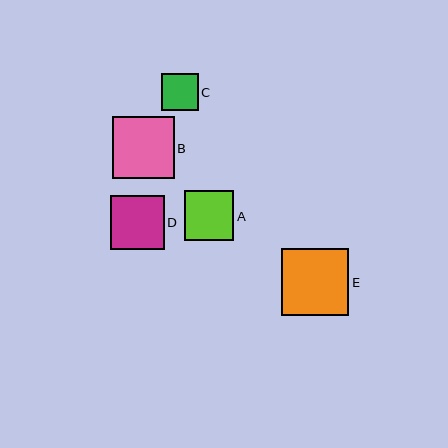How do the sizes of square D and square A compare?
Square D and square A are approximately the same size.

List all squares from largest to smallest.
From largest to smallest: E, B, D, A, C.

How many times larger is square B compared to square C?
Square B is approximately 1.7 times the size of square C.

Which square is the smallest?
Square C is the smallest with a size of approximately 37 pixels.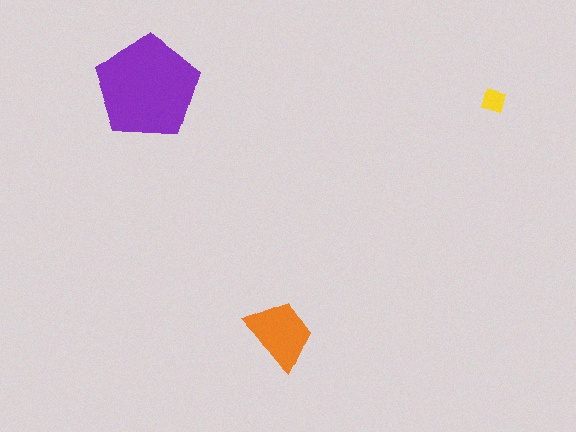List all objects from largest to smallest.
The purple pentagon, the orange trapezoid, the yellow square.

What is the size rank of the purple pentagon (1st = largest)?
1st.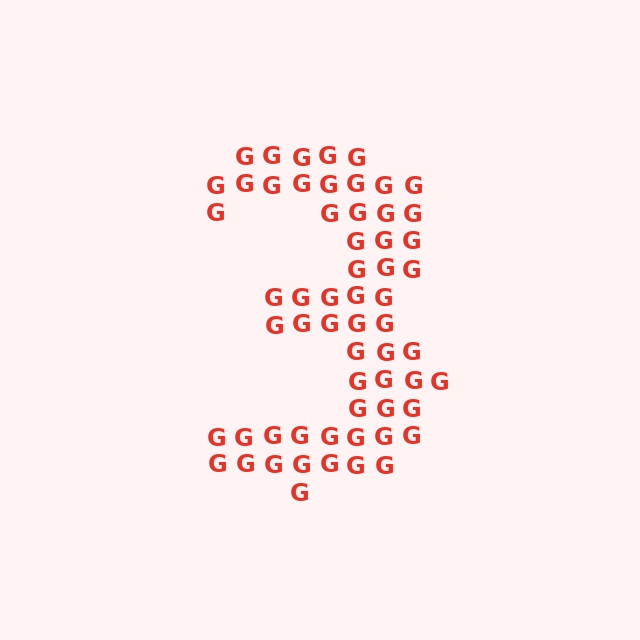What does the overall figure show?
The overall figure shows the digit 3.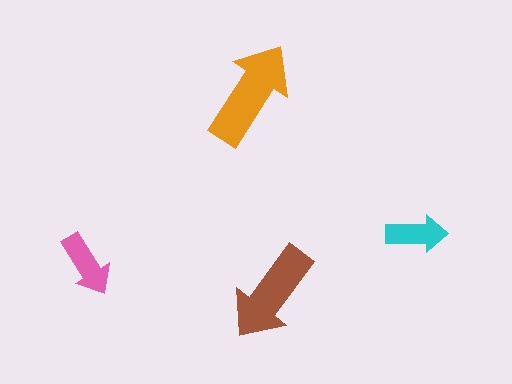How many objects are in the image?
There are 4 objects in the image.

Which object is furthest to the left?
The pink arrow is leftmost.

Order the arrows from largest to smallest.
the orange one, the brown one, the pink one, the cyan one.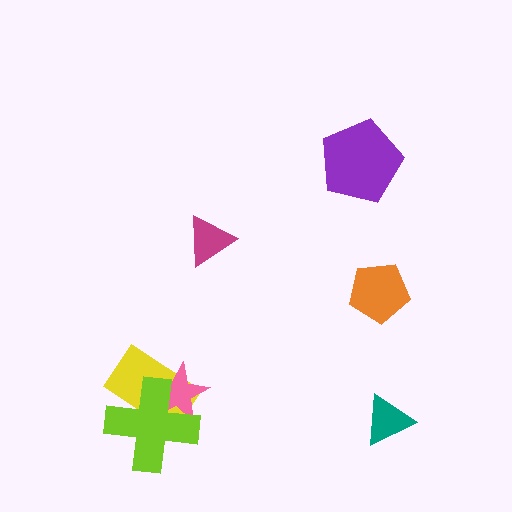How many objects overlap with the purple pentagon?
0 objects overlap with the purple pentagon.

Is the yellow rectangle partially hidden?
Yes, it is partially covered by another shape.